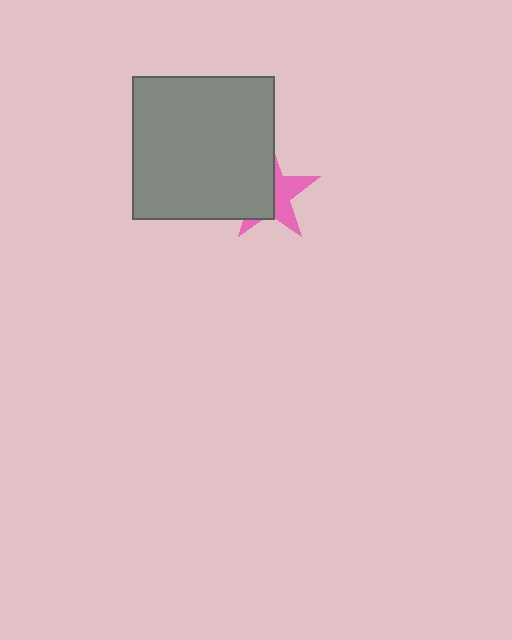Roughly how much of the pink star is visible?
A small part of it is visible (roughly 43%).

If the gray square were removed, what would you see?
You would see the complete pink star.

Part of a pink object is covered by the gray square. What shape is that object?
It is a star.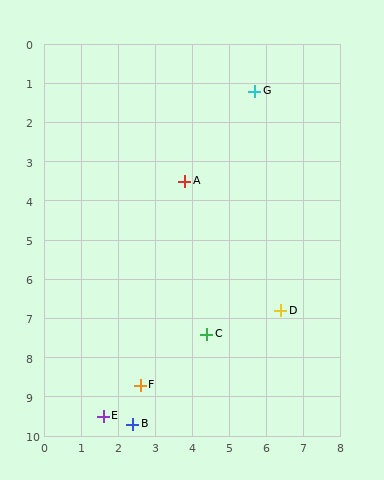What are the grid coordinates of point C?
Point C is at approximately (4.4, 7.4).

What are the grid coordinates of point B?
Point B is at approximately (2.4, 9.7).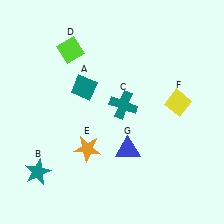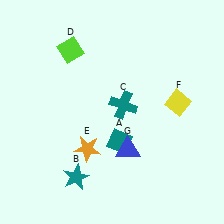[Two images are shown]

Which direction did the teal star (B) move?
The teal star (B) moved right.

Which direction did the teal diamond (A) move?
The teal diamond (A) moved down.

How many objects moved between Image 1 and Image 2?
2 objects moved between the two images.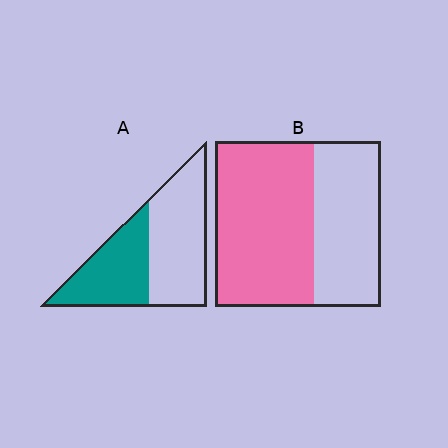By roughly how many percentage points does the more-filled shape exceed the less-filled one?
By roughly 15 percentage points (B over A).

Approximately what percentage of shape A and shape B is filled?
A is approximately 45% and B is approximately 60%.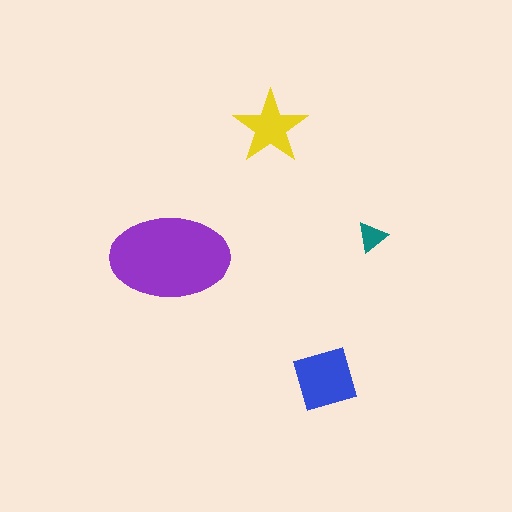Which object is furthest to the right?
The teal triangle is rightmost.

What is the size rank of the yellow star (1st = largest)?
3rd.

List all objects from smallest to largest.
The teal triangle, the yellow star, the blue diamond, the purple ellipse.